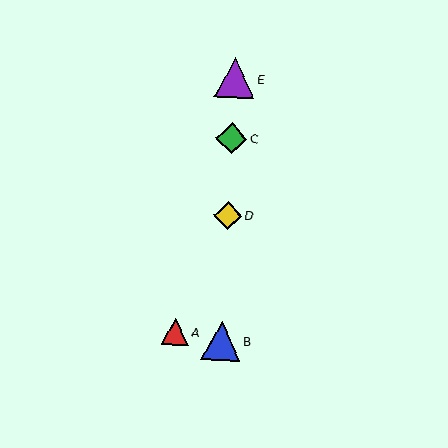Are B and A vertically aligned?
No, B is at x≈221 and A is at x≈175.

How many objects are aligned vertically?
4 objects (B, C, D, E) are aligned vertically.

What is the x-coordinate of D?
Object D is at x≈228.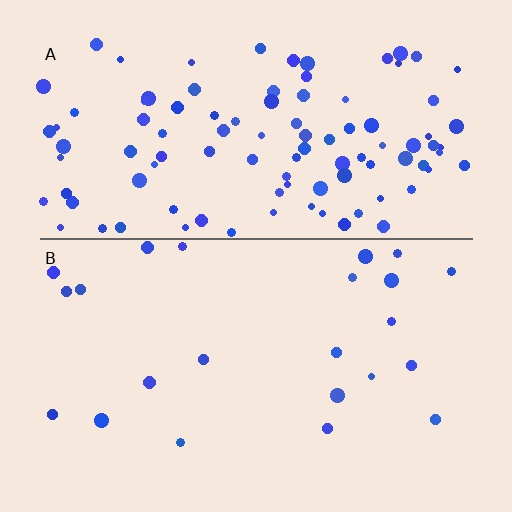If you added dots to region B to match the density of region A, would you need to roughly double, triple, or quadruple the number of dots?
Approximately quadruple.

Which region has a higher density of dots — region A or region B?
A (the top).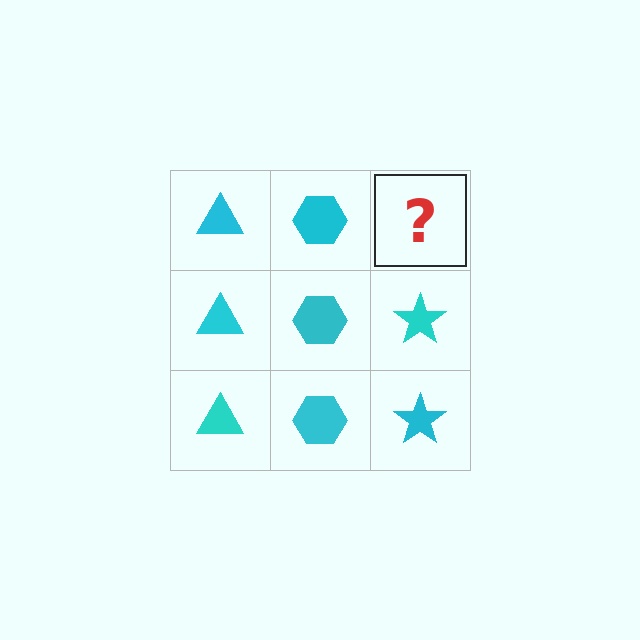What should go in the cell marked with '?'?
The missing cell should contain a cyan star.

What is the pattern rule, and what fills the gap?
The rule is that each column has a consistent shape. The gap should be filled with a cyan star.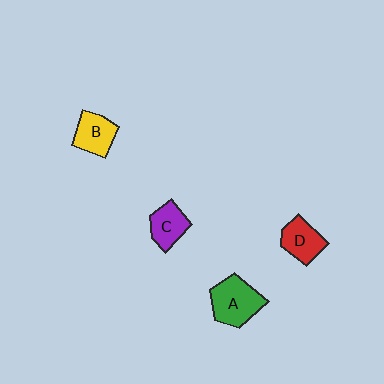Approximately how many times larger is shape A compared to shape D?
Approximately 1.4 times.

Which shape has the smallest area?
Shape C (purple).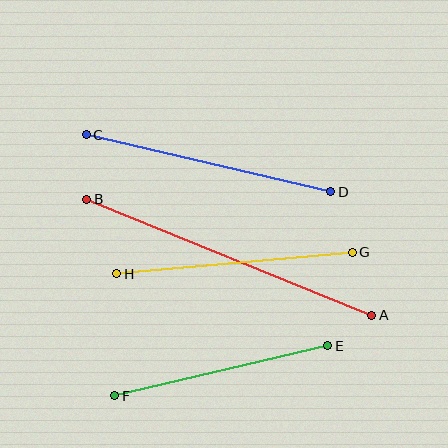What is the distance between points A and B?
The distance is approximately 308 pixels.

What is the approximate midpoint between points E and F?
The midpoint is at approximately (221, 371) pixels.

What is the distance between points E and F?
The distance is approximately 219 pixels.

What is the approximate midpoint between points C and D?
The midpoint is at approximately (208, 163) pixels.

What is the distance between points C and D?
The distance is approximately 251 pixels.